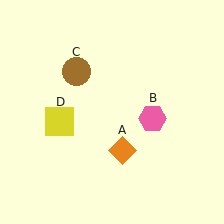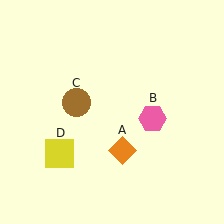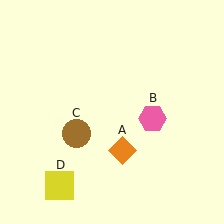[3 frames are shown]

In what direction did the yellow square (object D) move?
The yellow square (object D) moved down.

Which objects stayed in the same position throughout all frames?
Orange diamond (object A) and pink hexagon (object B) remained stationary.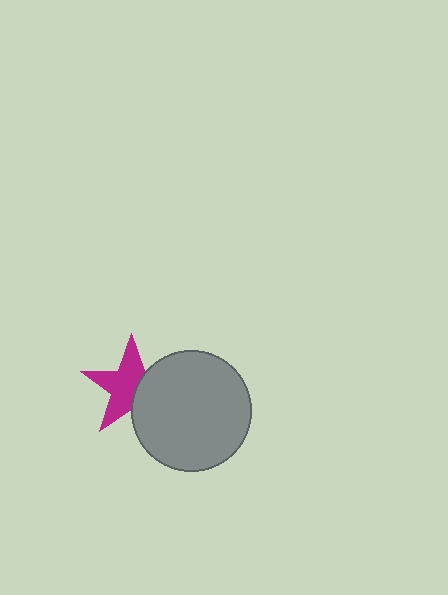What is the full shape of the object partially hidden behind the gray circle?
The partially hidden object is a magenta star.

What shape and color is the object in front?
The object in front is a gray circle.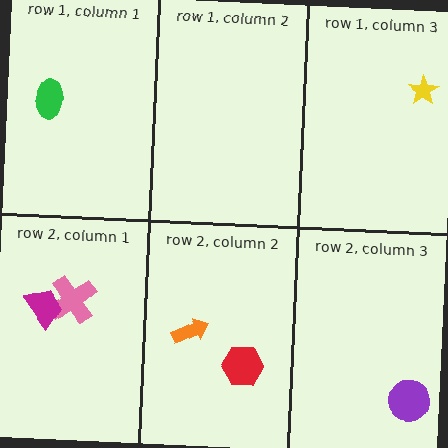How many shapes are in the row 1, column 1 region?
1.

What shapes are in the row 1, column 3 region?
The yellow star.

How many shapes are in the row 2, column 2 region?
2.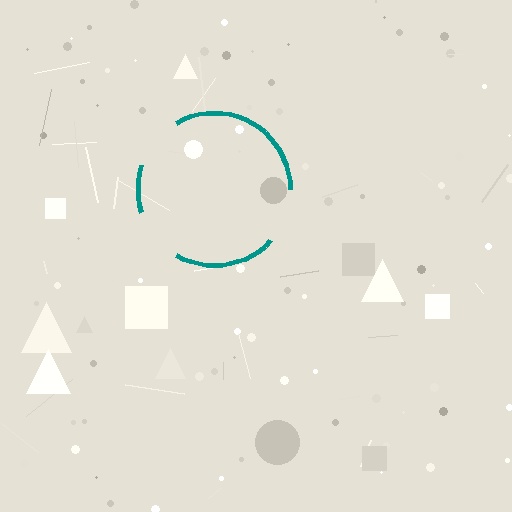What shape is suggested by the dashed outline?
The dashed outline suggests a circle.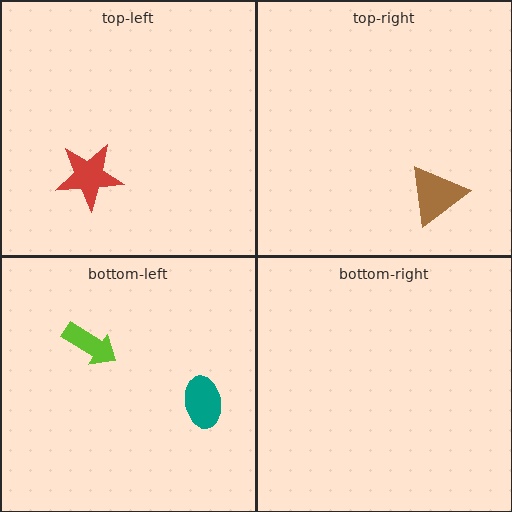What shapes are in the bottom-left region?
The teal ellipse, the lime arrow.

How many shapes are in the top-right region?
1.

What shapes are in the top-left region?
The red star.